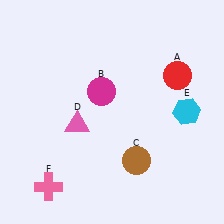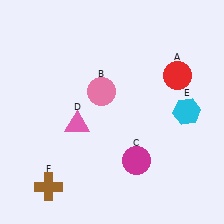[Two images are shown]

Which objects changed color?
B changed from magenta to pink. C changed from brown to magenta. F changed from pink to brown.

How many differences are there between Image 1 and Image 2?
There are 3 differences between the two images.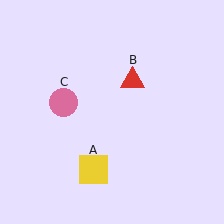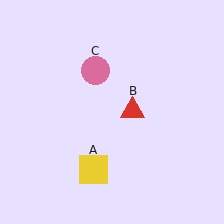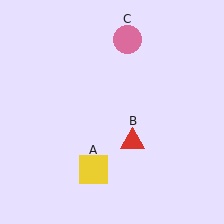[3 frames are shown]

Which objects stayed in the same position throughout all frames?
Yellow square (object A) remained stationary.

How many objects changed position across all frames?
2 objects changed position: red triangle (object B), pink circle (object C).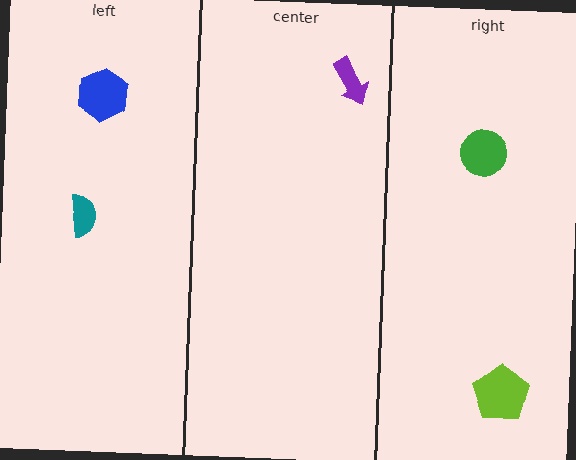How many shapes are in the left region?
2.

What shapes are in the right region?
The lime pentagon, the green circle.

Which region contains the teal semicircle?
The left region.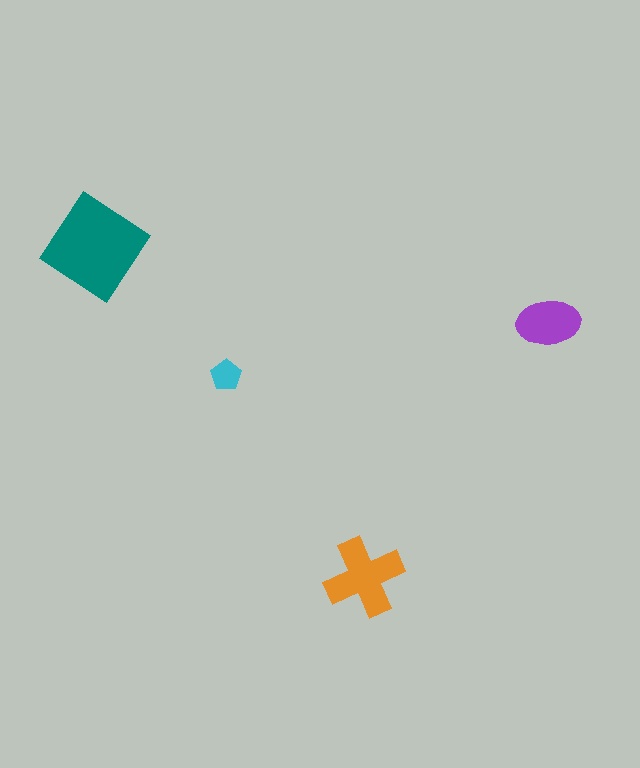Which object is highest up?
The teal diamond is topmost.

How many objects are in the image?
There are 4 objects in the image.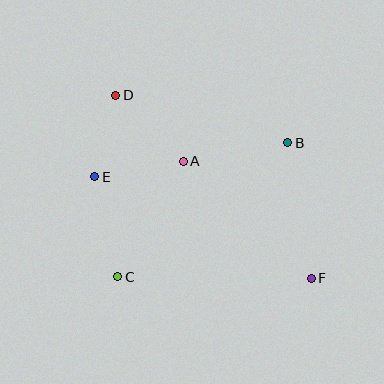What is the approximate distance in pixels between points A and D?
The distance between A and D is approximately 94 pixels.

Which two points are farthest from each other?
Points D and F are farthest from each other.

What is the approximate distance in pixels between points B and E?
The distance between B and E is approximately 196 pixels.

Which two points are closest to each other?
Points D and E are closest to each other.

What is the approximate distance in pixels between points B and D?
The distance between B and D is approximately 178 pixels.